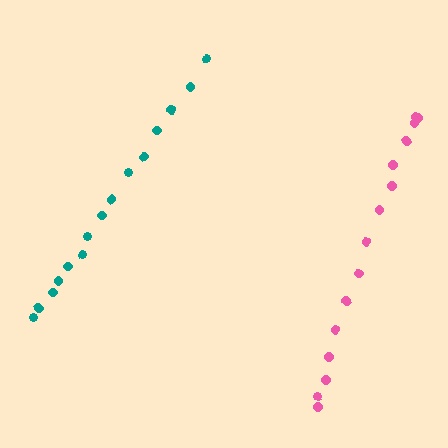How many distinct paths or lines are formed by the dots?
There are 2 distinct paths.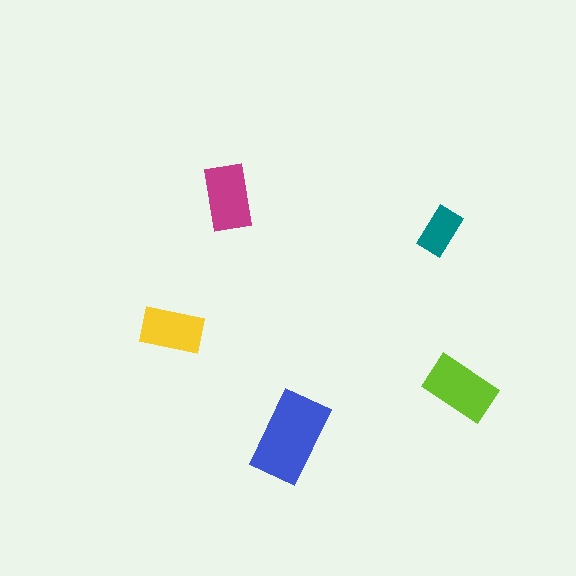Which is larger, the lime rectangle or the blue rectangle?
The blue one.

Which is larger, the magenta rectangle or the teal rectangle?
The magenta one.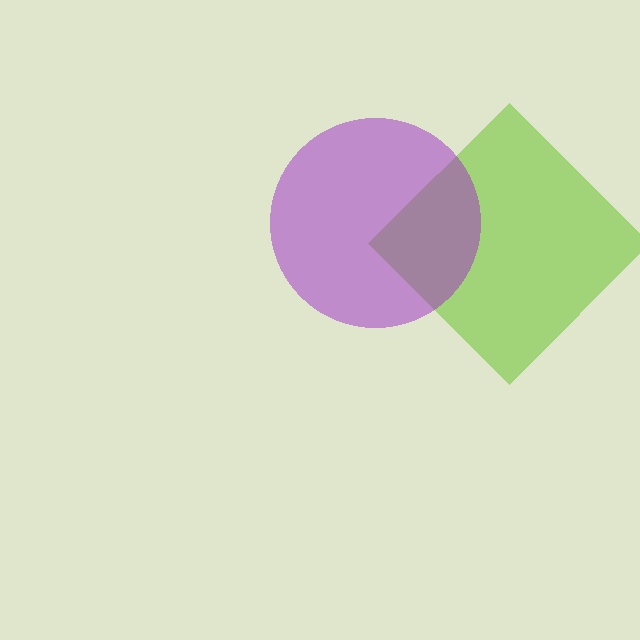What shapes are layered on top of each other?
The layered shapes are: a lime diamond, a purple circle.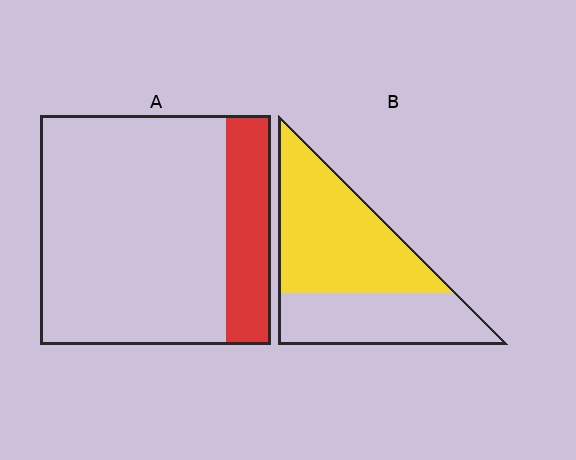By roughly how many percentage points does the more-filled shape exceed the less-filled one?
By roughly 40 percentage points (B over A).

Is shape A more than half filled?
No.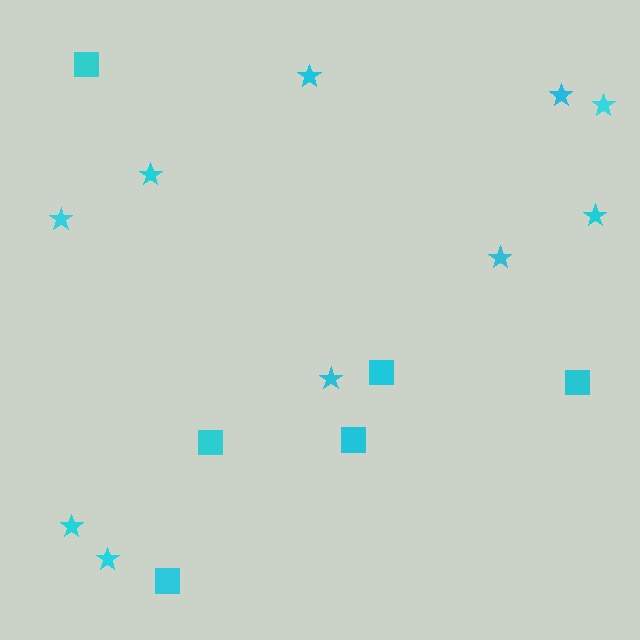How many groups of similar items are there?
There are 2 groups: one group of squares (6) and one group of stars (10).